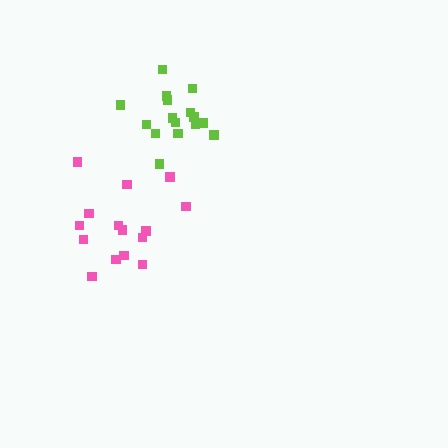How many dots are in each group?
Group 1: 16 dots, Group 2: 15 dots (31 total).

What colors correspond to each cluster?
The clusters are colored: lime, pink.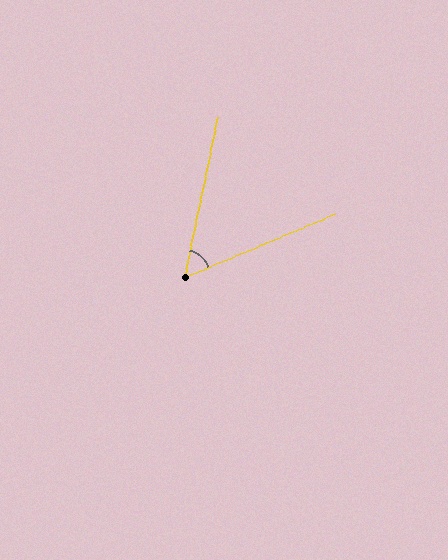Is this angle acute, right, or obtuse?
It is acute.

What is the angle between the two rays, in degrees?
Approximately 55 degrees.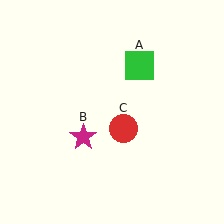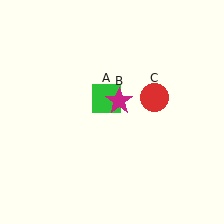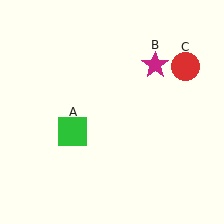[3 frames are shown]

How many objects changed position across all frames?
3 objects changed position: green square (object A), magenta star (object B), red circle (object C).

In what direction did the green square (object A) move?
The green square (object A) moved down and to the left.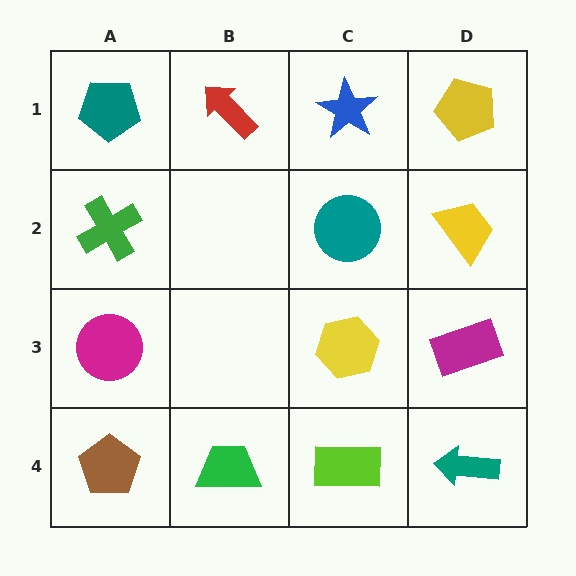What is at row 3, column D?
A magenta rectangle.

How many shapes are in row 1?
4 shapes.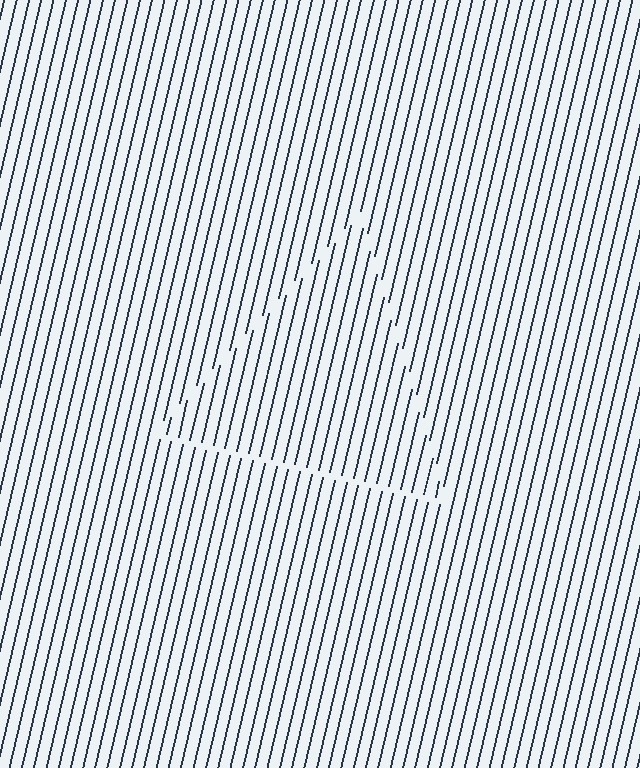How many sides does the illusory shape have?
3 sides — the line-ends trace a triangle.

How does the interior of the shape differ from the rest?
The interior of the shape contains the same grating, shifted by half a period — the contour is defined by the phase discontinuity where line-ends from the inner and outer gratings abut.